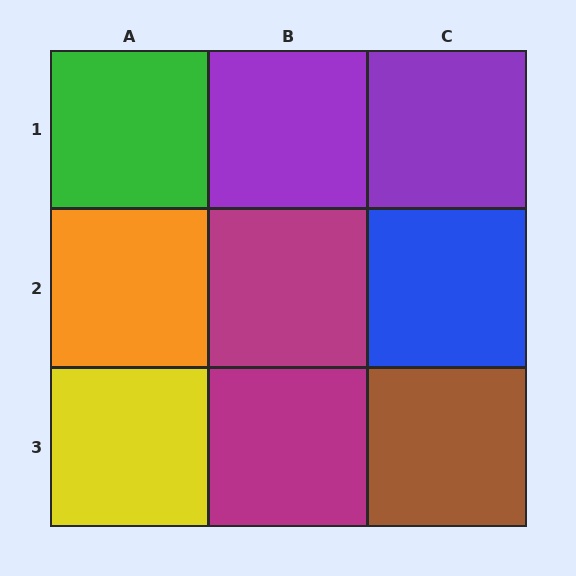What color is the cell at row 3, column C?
Brown.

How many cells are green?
1 cell is green.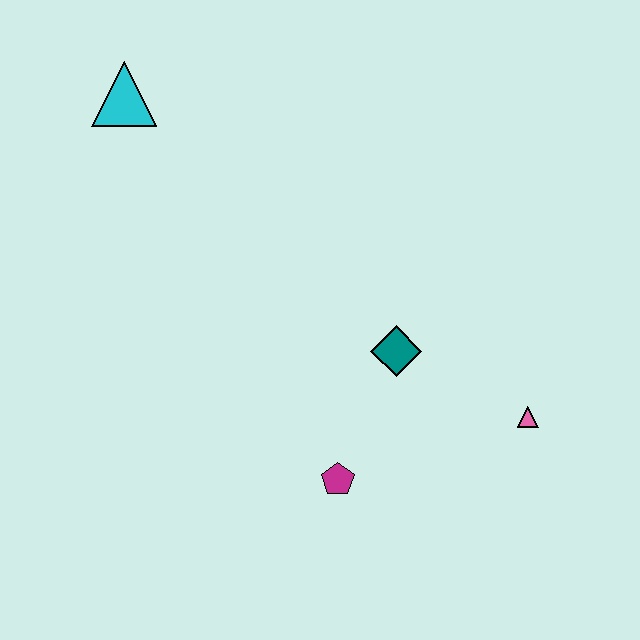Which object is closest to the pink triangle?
The teal diamond is closest to the pink triangle.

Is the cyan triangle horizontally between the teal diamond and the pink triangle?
No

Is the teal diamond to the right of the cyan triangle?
Yes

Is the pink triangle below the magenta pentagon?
No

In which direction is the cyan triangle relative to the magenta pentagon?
The cyan triangle is above the magenta pentagon.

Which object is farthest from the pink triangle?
The cyan triangle is farthest from the pink triangle.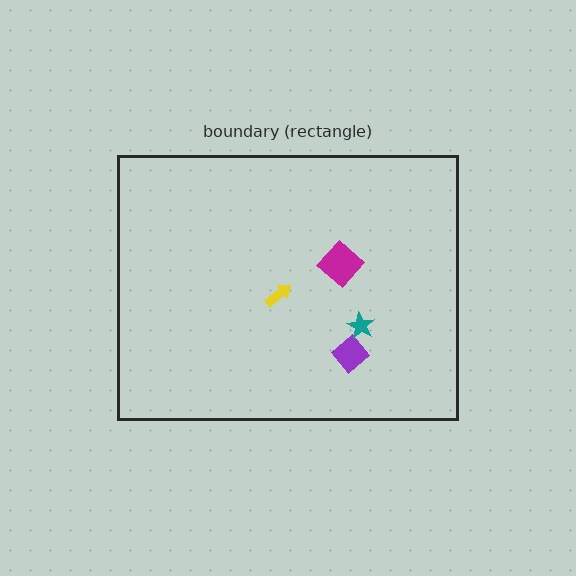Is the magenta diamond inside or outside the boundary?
Inside.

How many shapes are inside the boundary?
4 inside, 0 outside.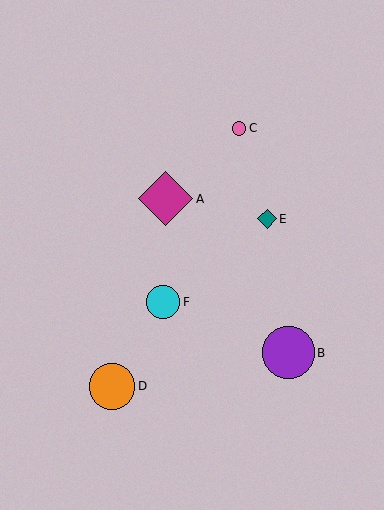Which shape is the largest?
The magenta diamond (labeled A) is the largest.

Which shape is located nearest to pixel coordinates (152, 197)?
The magenta diamond (labeled A) at (166, 199) is nearest to that location.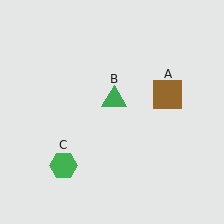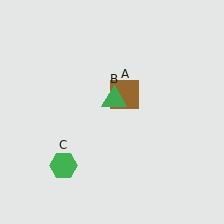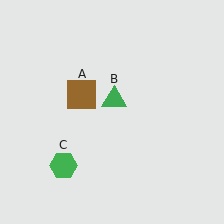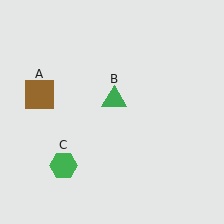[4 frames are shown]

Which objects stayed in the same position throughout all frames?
Green triangle (object B) and green hexagon (object C) remained stationary.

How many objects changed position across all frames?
1 object changed position: brown square (object A).